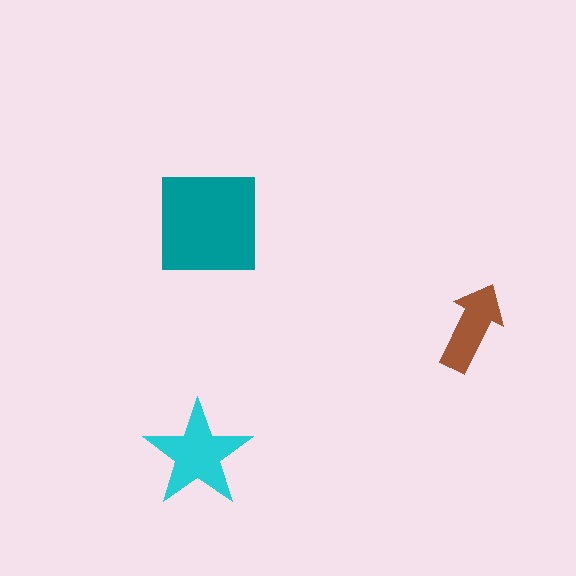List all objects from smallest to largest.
The brown arrow, the cyan star, the teal square.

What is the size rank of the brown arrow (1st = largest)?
3rd.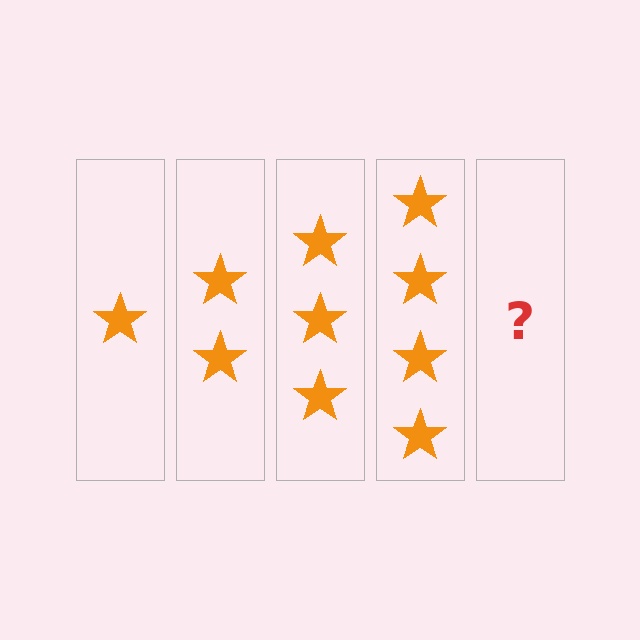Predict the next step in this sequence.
The next step is 5 stars.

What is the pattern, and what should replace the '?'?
The pattern is that each step adds one more star. The '?' should be 5 stars.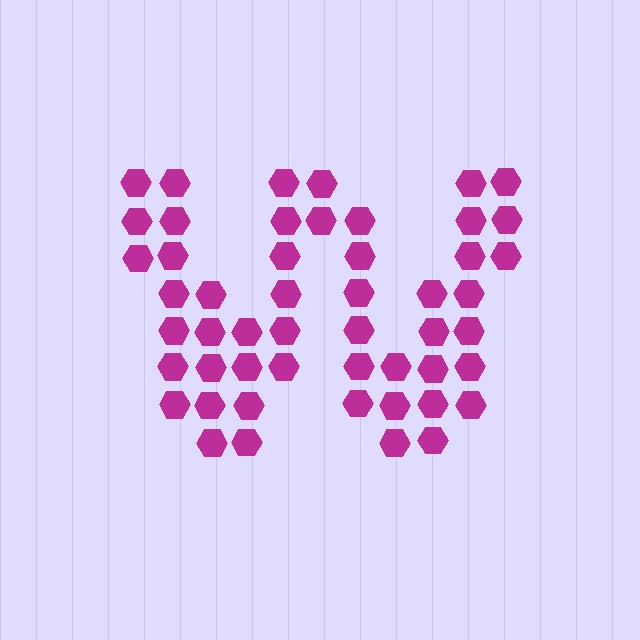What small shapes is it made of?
It is made of small hexagons.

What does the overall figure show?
The overall figure shows the letter W.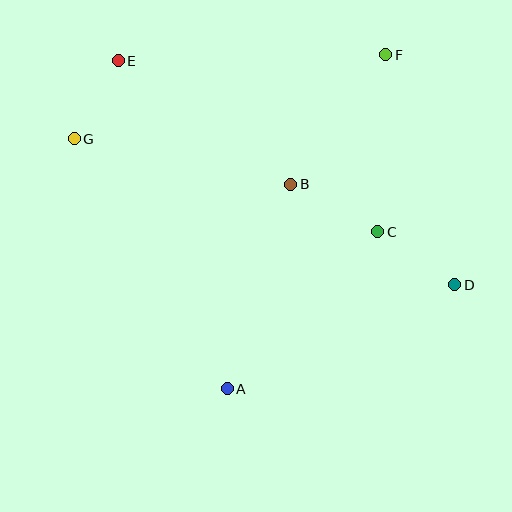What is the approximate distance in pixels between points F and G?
The distance between F and G is approximately 323 pixels.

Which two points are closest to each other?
Points E and G are closest to each other.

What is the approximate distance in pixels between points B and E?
The distance between B and E is approximately 212 pixels.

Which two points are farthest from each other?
Points D and G are farthest from each other.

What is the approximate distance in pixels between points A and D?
The distance between A and D is approximately 250 pixels.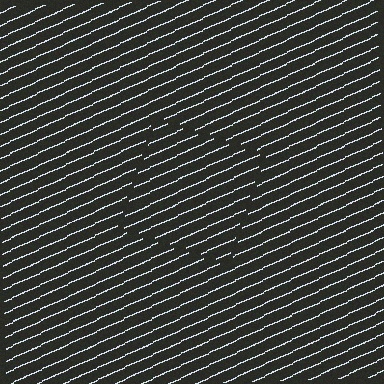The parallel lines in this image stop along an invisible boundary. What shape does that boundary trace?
An illusory square. The interior of the shape contains the same grating, shifted by half a period — the contour is defined by the phase discontinuity where line-ends from the inner and outer gratings abut.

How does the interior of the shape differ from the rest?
The interior of the shape contains the same grating, shifted by half a period — the contour is defined by the phase discontinuity where line-ends from the inner and outer gratings abut.